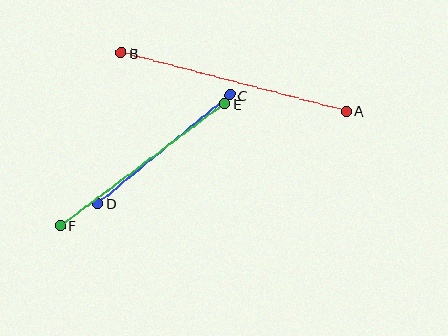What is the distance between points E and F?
The distance is approximately 205 pixels.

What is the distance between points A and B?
The distance is approximately 232 pixels.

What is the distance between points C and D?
The distance is approximately 170 pixels.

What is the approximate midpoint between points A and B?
The midpoint is at approximately (234, 82) pixels.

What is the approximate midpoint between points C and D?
The midpoint is at approximately (164, 149) pixels.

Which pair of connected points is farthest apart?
Points A and B are farthest apart.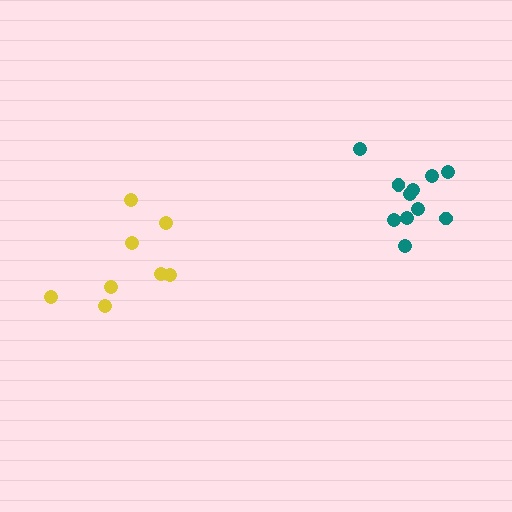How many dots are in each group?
Group 1: 11 dots, Group 2: 8 dots (19 total).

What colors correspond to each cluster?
The clusters are colored: teal, yellow.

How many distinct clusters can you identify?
There are 2 distinct clusters.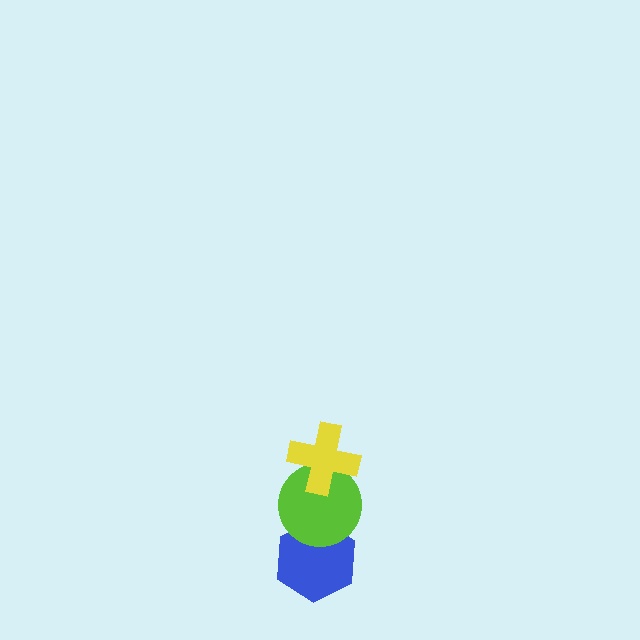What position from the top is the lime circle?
The lime circle is 2nd from the top.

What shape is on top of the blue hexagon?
The lime circle is on top of the blue hexagon.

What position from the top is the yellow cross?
The yellow cross is 1st from the top.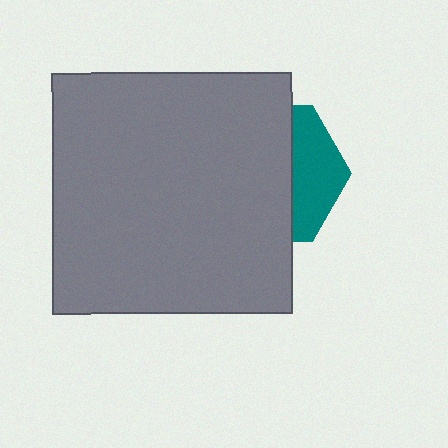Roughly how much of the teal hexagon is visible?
A small part of it is visible (roughly 33%).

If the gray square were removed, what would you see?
You would see the complete teal hexagon.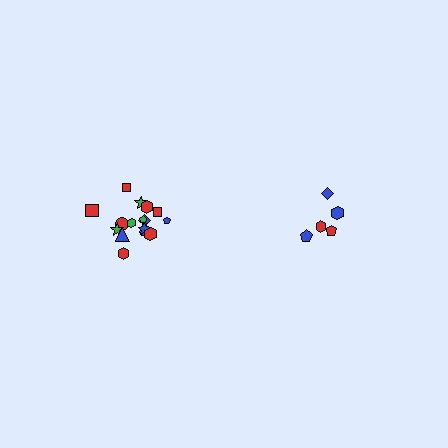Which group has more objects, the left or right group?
The left group.